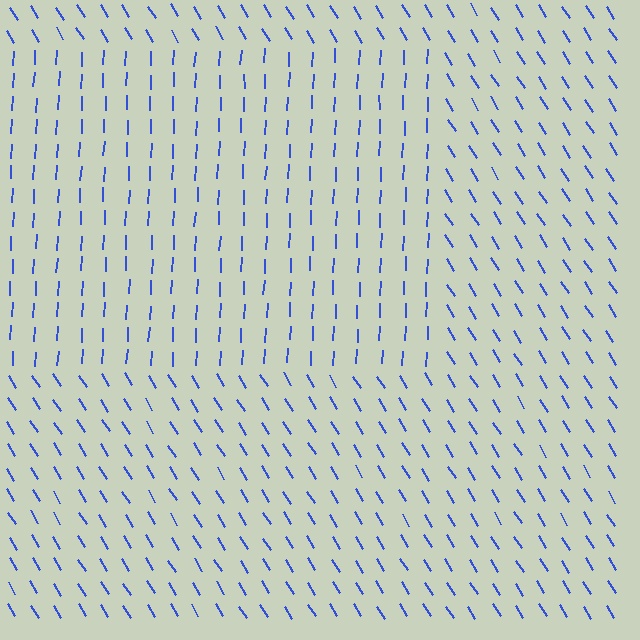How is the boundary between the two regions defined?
The boundary is defined purely by a change in line orientation (approximately 34 degrees difference). All lines are the same color and thickness.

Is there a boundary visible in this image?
Yes, there is a texture boundary formed by a change in line orientation.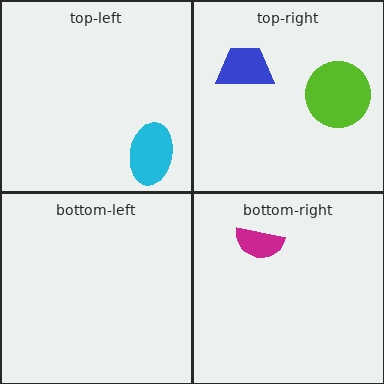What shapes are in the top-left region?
The cyan ellipse.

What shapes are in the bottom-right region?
The magenta semicircle.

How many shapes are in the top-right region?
2.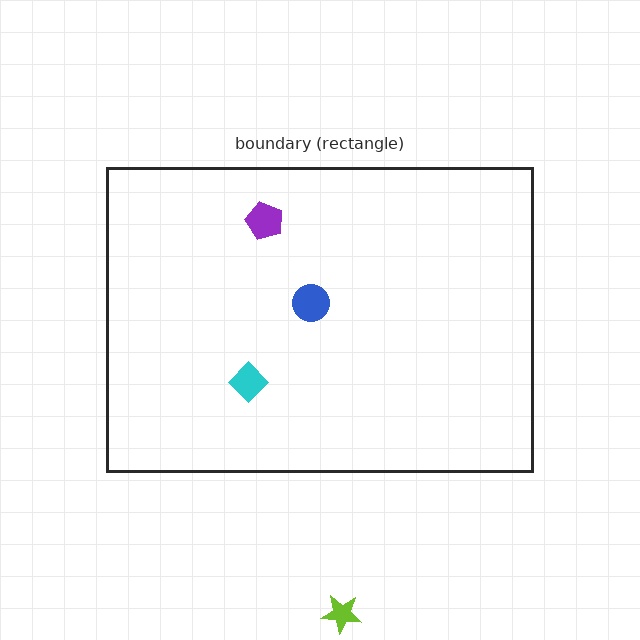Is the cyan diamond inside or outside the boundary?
Inside.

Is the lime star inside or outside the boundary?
Outside.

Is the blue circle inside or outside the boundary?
Inside.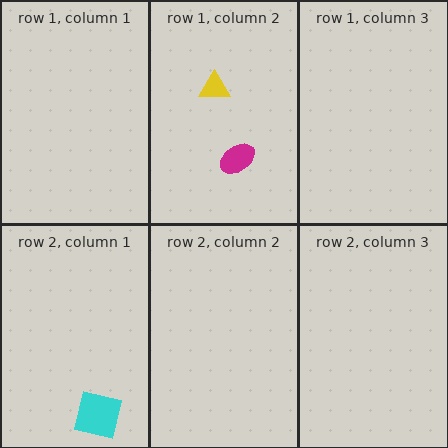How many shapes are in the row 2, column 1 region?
1.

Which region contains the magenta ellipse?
The row 1, column 2 region.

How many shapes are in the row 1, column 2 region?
2.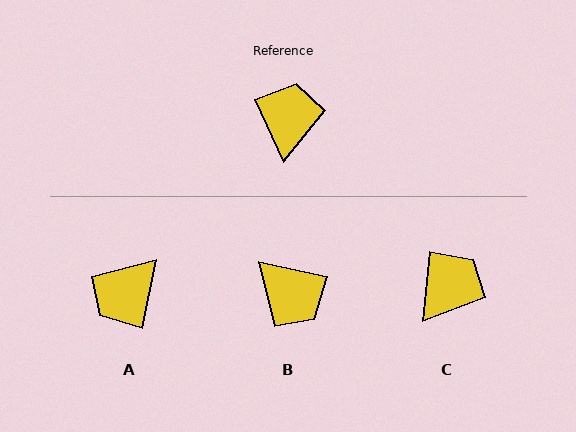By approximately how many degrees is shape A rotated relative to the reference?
Approximately 144 degrees counter-clockwise.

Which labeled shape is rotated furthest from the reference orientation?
A, about 144 degrees away.